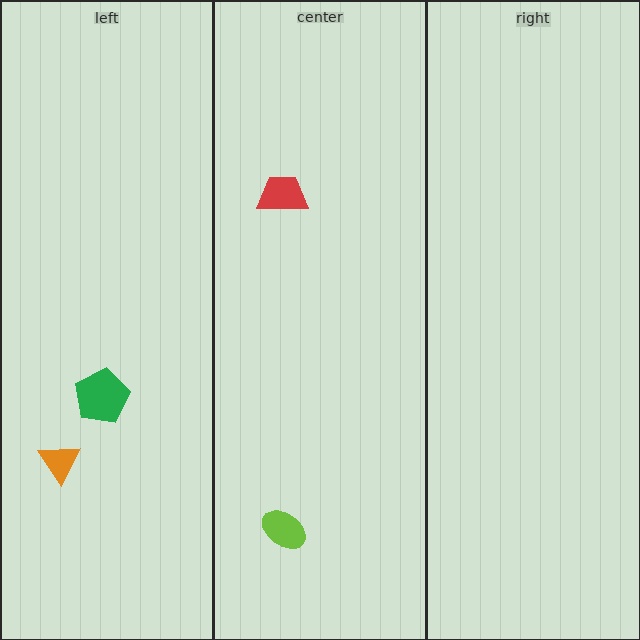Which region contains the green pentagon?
The left region.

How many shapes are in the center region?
2.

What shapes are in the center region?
The red trapezoid, the lime ellipse.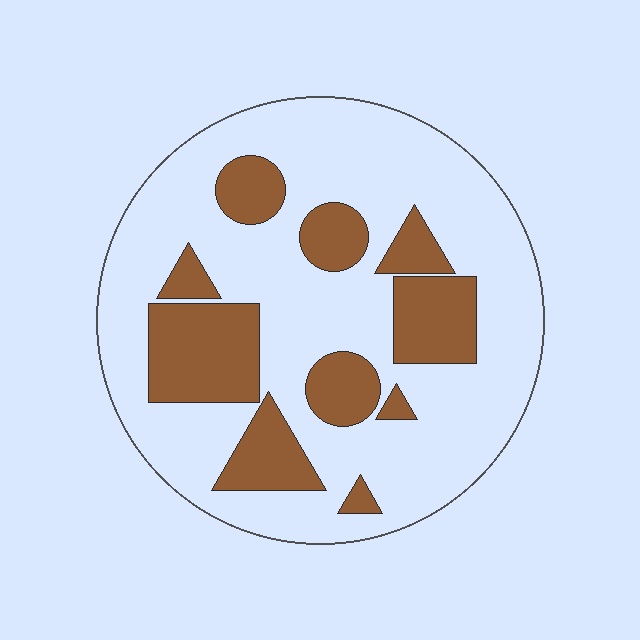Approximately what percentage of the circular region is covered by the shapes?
Approximately 25%.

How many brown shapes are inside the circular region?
10.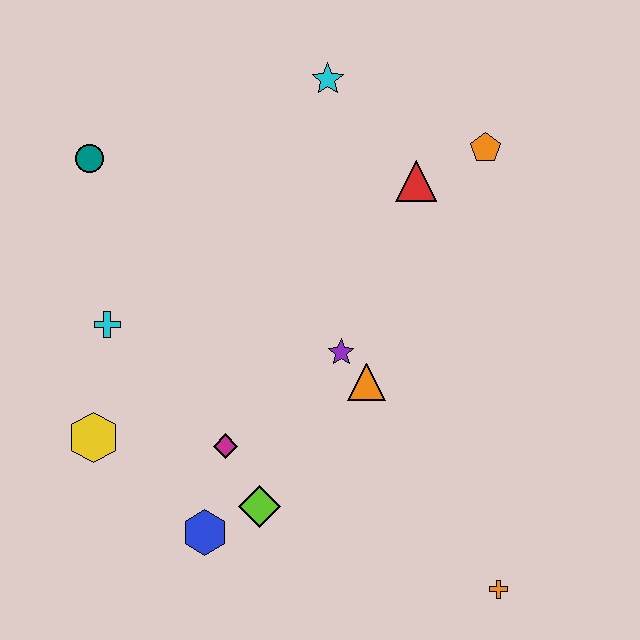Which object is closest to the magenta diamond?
The lime diamond is closest to the magenta diamond.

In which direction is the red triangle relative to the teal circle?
The red triangle is to the right of the teal circle.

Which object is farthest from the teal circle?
The orange cross is farthest from the teal circle.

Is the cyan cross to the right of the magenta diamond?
No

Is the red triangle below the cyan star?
Yes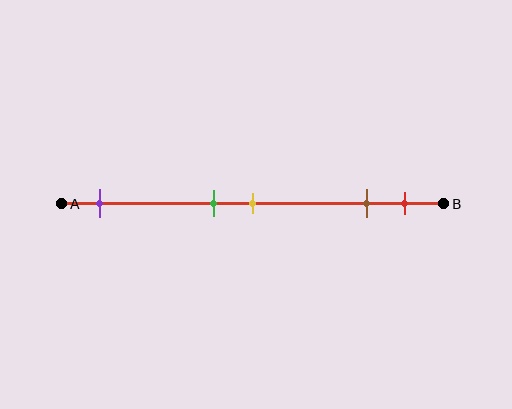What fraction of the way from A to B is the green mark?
The green mark is approximately 40% (0.4) of the way from A to B.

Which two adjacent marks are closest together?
The green and yellow marks are the closest adjacent pair.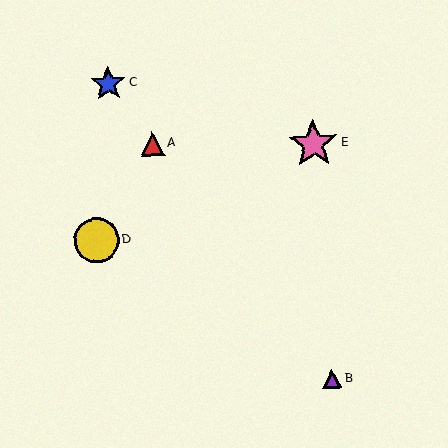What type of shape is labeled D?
Shape D is a yellow circle.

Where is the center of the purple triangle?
The center of the purple triangle is at (332, 379).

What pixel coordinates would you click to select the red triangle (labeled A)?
Click at (152, 144) to select the red triangle A.